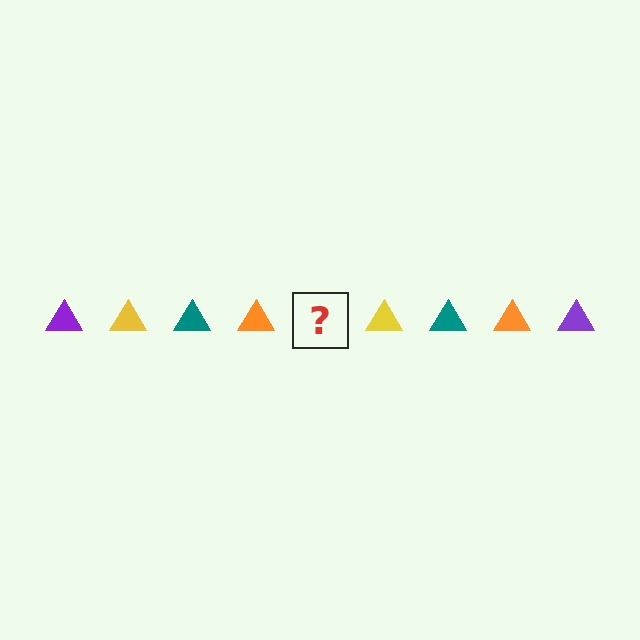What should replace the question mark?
The question mark should be replaced with a purple triangle.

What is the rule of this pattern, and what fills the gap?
The rule is that the pattern cycles through purple, yellow, teal, orange triangles. The gap should be filled with a purple triangle.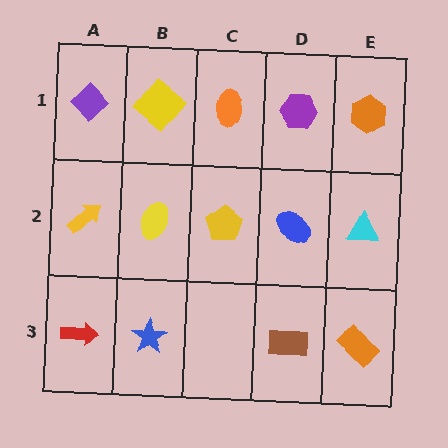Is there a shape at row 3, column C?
No, that cell is empty.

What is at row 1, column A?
A purple diamond.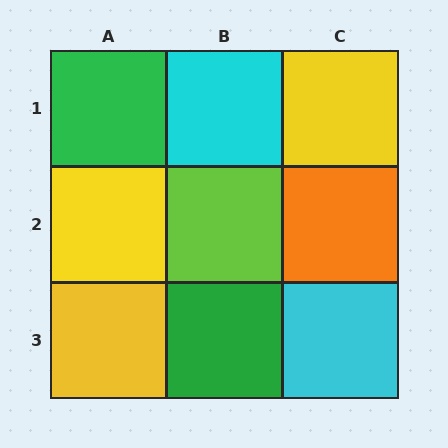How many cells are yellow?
3 cells are yellow.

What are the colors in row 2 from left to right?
Yellow, lime, orange.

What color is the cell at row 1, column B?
Cyan.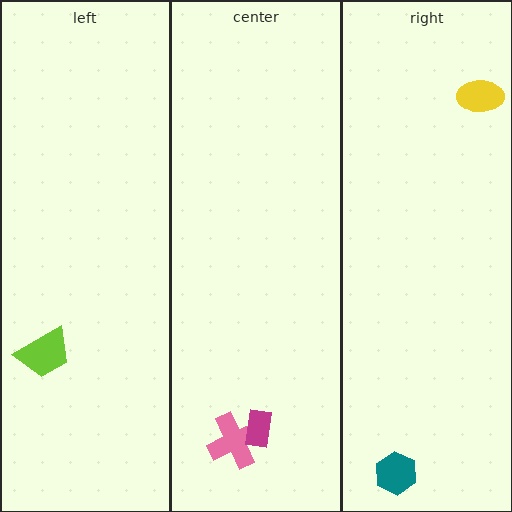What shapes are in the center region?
The pink cross, the magenta rectangle.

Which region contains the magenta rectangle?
The center region.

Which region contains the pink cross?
The center region.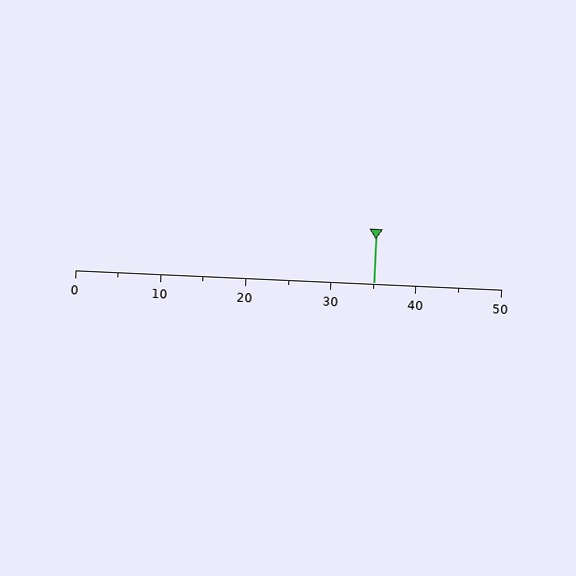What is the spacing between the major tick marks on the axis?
The major ticks are spaced 10 apart.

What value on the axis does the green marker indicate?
The marker indicates approximately 35.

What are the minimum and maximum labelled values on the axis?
The axis runs from 0 to 50.